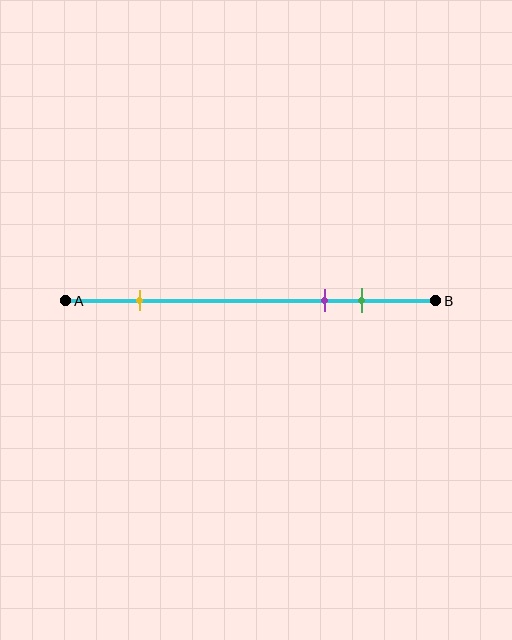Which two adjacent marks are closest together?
The purple and green marks are the closest adjacent pair.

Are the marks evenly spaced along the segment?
No, the marks are not evenly spaced.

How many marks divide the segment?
There are 3 marks dividing the segment.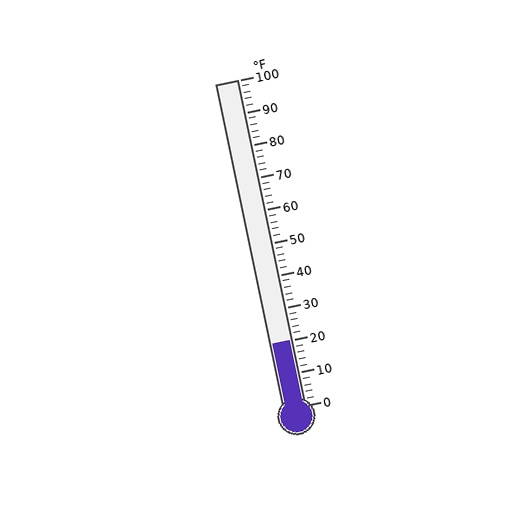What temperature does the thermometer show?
The thermometer shows approximately 20°F.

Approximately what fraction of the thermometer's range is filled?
The thermometer is filled to approximately 20% of its range.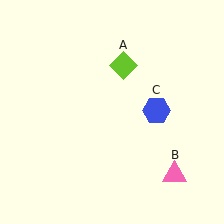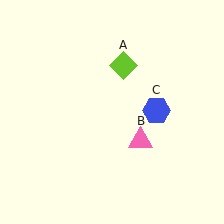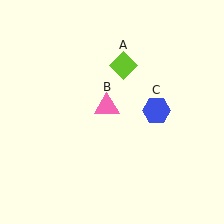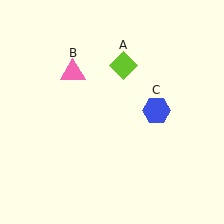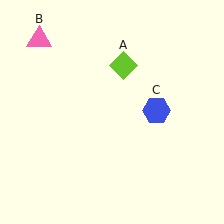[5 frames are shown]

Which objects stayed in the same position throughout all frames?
Lime diamond (object A) and blue hexagon (object C) remained stationary.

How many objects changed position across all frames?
1 object changed position: pink triangle (object B).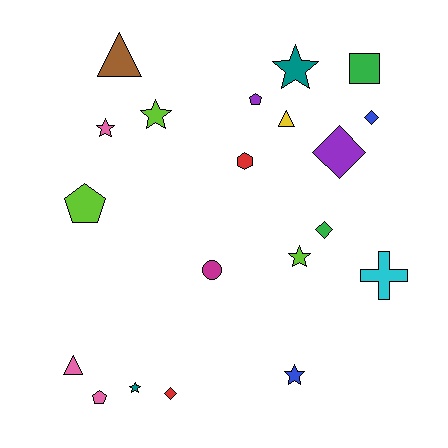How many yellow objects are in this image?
There is 1 yellow object.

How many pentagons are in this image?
There are 3 pentagons.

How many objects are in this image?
There are 20 objects.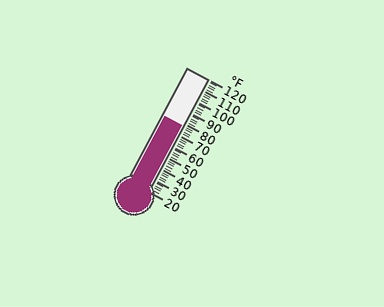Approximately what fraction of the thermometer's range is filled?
The thermometer is filled to approximately 60% of its range.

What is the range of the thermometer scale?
The thermometer scale ranges from 20°F to 120°F.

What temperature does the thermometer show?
The thermometer shows approximately 78°F.